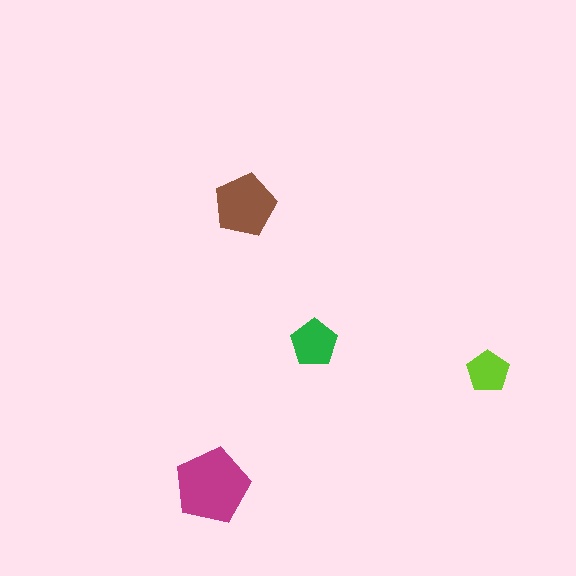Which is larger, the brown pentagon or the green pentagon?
The brown one.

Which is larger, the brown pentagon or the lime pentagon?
The brown one.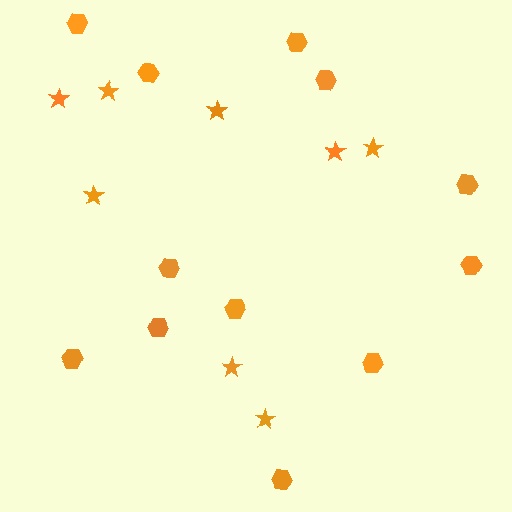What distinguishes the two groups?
There are 2 groups: one group of hexagons (12) and one group of stars (8).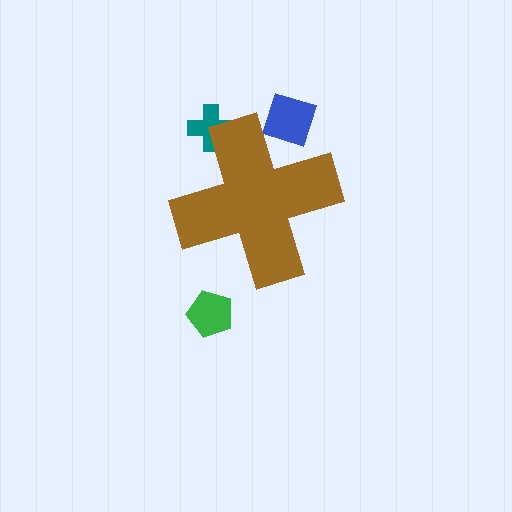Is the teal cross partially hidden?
Yes, the teal cross is partially hidden behind the brown cross.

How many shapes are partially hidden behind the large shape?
2 shapes are partially hidden.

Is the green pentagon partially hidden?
No, the green pentagon is fully visible.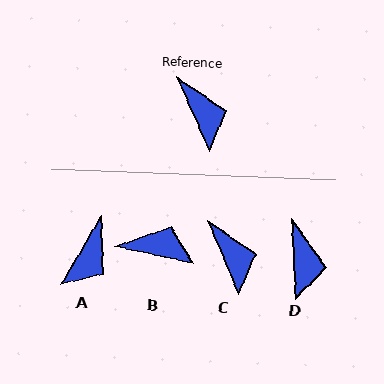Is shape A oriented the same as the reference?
No, it is off by about 54 degrees.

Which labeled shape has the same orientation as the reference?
C.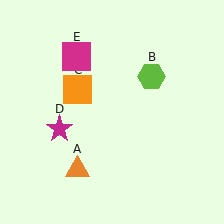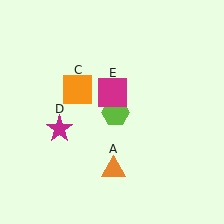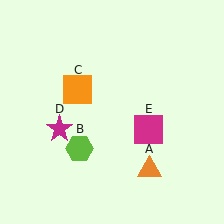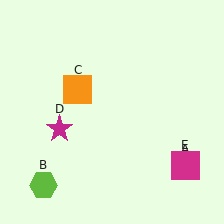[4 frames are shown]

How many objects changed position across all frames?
3 objects changed position: orange triangle (object A), lime hexagon (object B), magenta square (object E).